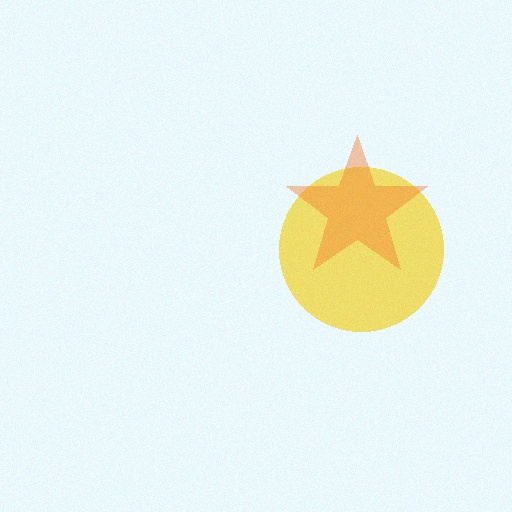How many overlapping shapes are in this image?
There are 2 overlapping shapes in the image.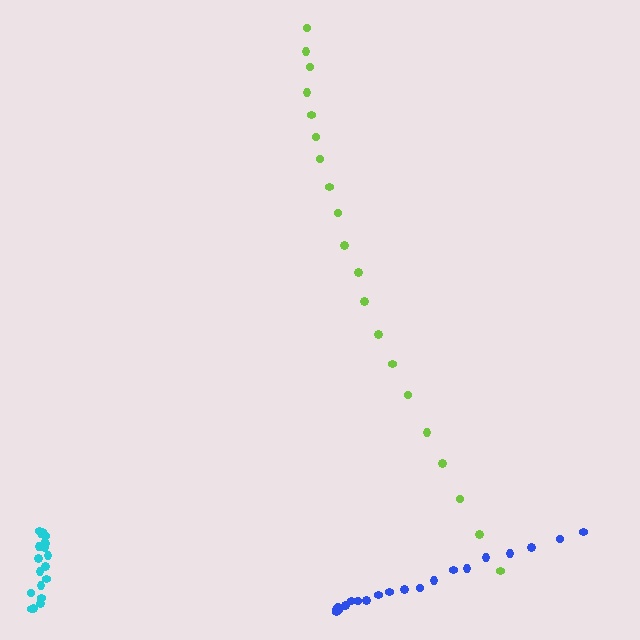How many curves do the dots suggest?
There are 3 distinct paths.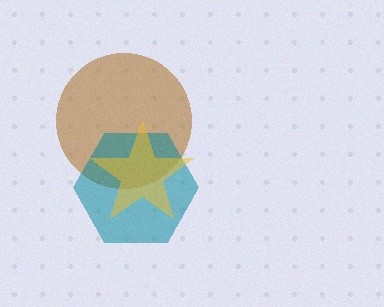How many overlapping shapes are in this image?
There are 3 overlapping shapes in the image.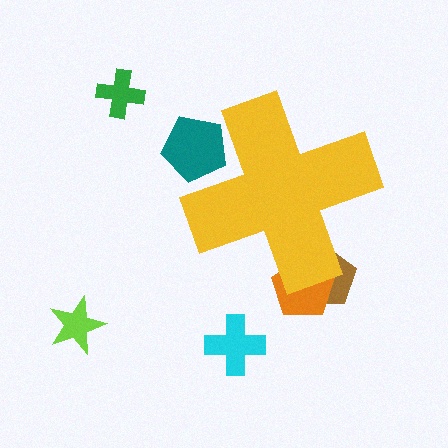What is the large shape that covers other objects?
A yellow cross.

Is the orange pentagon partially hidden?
Yes, the orange pentagon is partially hidden behind the yellow cross.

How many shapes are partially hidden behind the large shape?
3 shapes are partially hidden.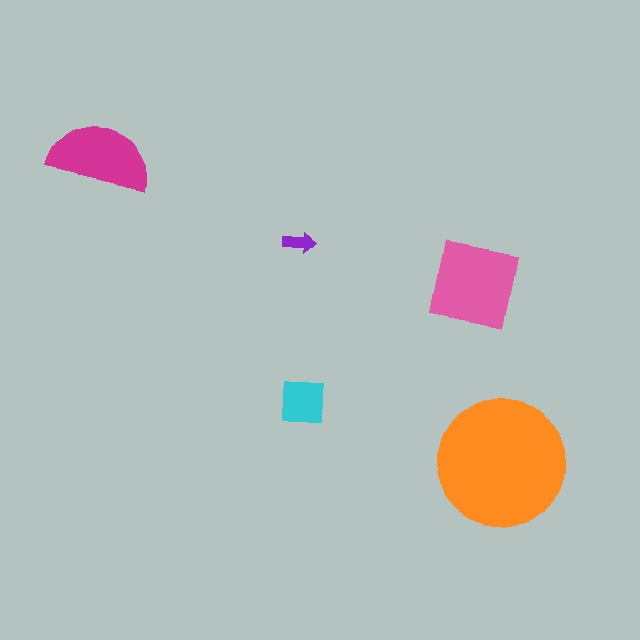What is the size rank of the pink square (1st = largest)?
2nd.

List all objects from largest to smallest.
The orange circle, the pink square, the magenta semicircle, the cyan square, the purple arrow.